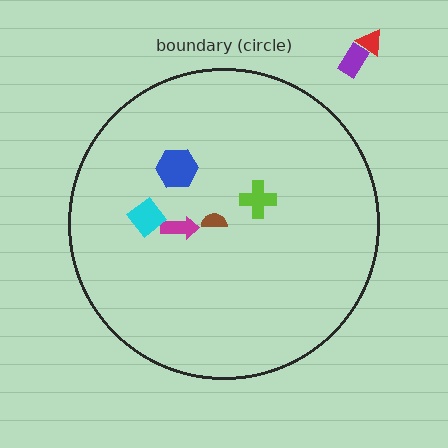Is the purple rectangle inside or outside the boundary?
Outside.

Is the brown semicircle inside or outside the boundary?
Inside.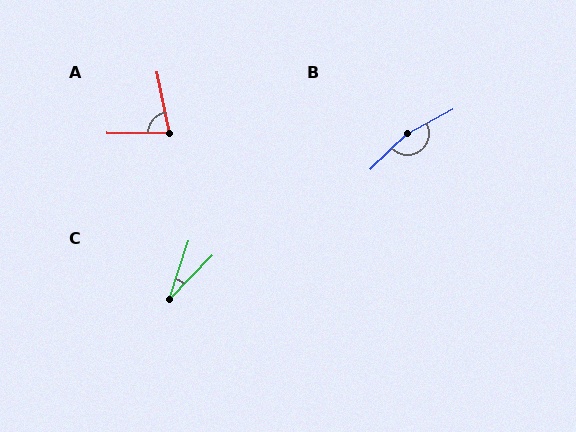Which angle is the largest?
B, at approximately 164 degrees.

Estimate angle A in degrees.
Approximately 79 degrees.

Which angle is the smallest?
C, at approximately 26 degrees.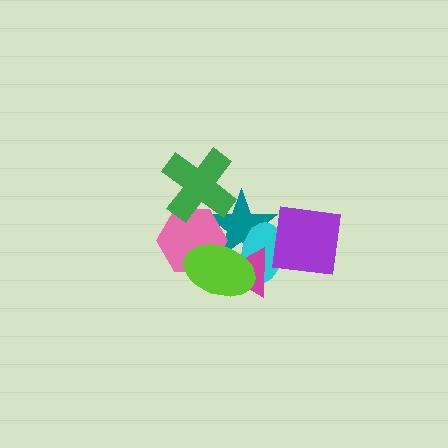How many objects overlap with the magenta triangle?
3 objects overlap with the magenta triangle.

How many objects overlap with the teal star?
6 objects overlap with the teal star.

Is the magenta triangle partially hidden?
Yes, it is partially covered by another shape.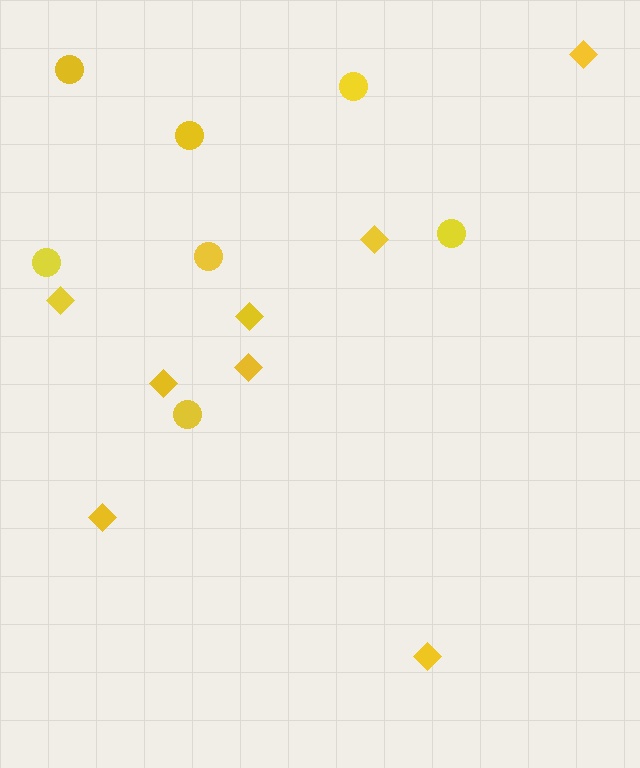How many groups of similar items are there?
There are 2 groups: one group of circles (7) and one group of diamonds (8).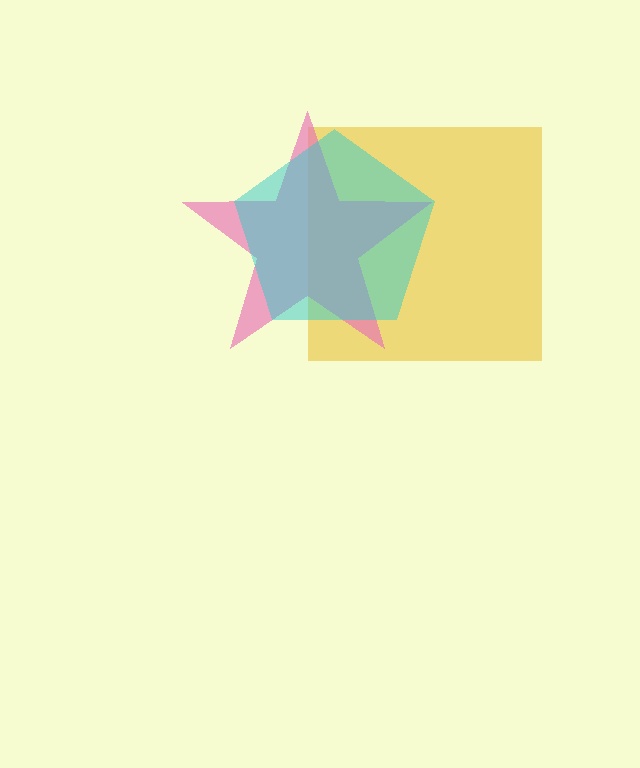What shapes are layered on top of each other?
The layered shapes are: a yellow square, a pink star, a cyan pentagon.